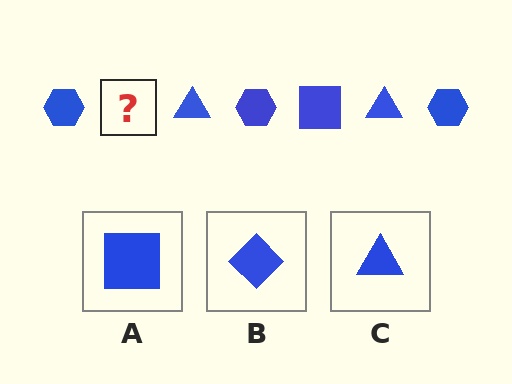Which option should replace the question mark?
Option A.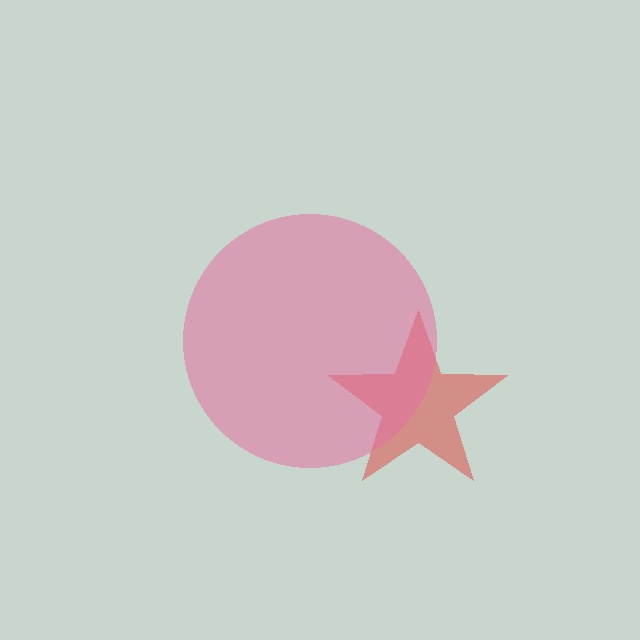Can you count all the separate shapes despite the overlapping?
Yes, there are 2 separate shapes.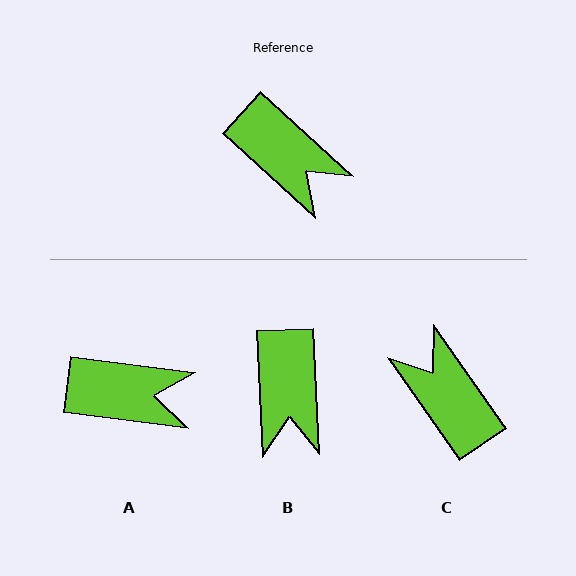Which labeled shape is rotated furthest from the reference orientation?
C, about 167 degrees away.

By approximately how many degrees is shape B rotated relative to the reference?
Approximately 45 degrees clockwise.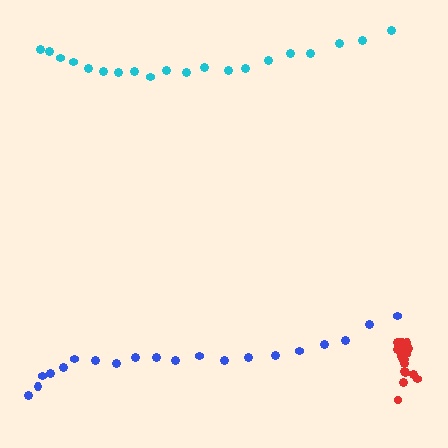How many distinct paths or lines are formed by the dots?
There are 3 distinct paths.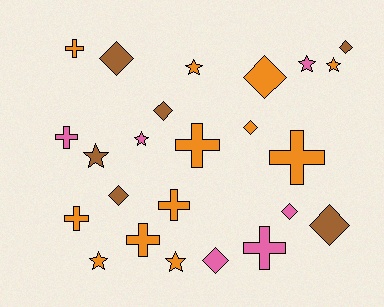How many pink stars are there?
There are 2 pink stars.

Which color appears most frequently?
Orange, with 12 objects.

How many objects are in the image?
There are 24 objects.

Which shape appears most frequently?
Diamond, with 9 objects.